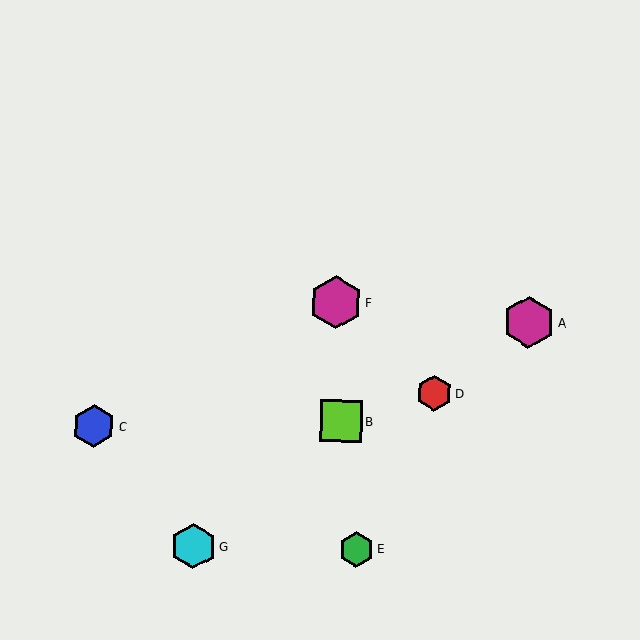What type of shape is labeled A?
Shape A is a magenta hexagon.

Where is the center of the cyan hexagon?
The center of the cyan hexagon is at (194, 546).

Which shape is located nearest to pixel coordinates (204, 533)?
The cyan hexagon (labeled G) at (194, 546) is nearest to that location.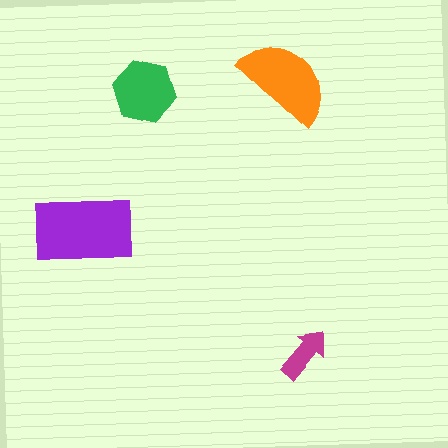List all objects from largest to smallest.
The purple rectangle, the orange semicircle, the green hexagon, the magenta arrow.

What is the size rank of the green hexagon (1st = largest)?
3rd.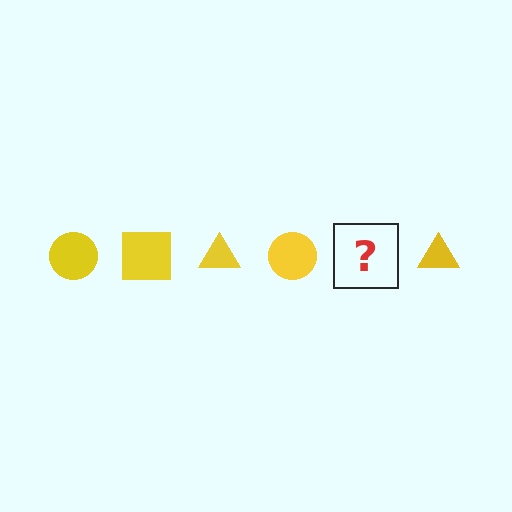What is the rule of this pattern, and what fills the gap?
The rule is that the pattern cycles through circle, square, triangle shapes in yellow. The gap should be filled with a yellow square.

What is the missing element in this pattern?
The missing element is a yellow square.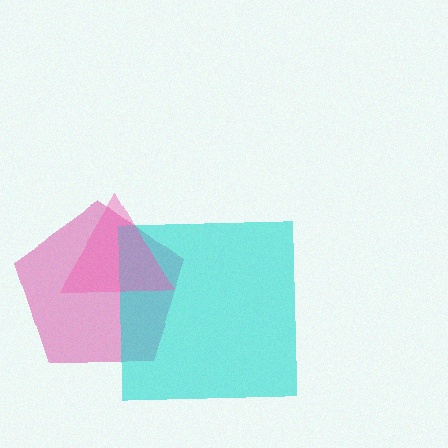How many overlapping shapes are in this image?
There are 3 overlapping shapes in the image.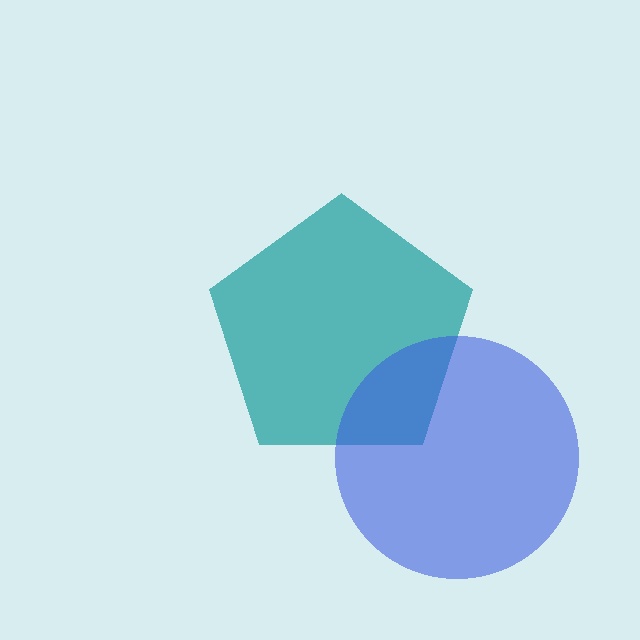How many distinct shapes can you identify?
There are 2 distinct shapes: a teal pentagon, a blue circle.